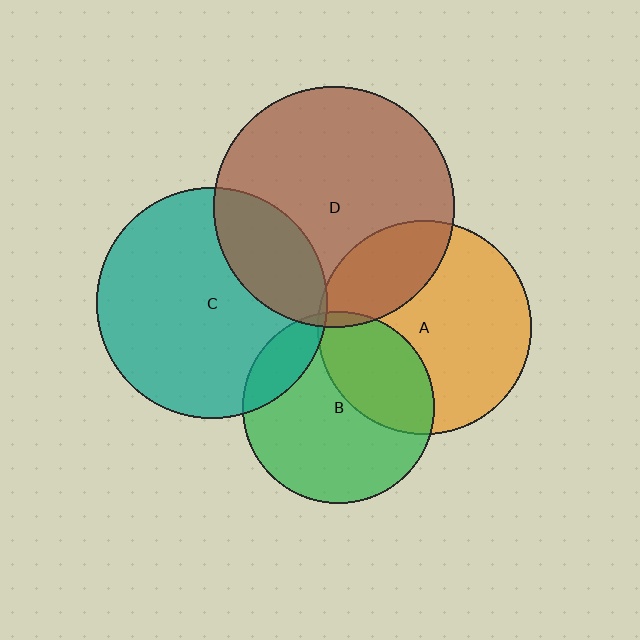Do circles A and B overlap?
Yes.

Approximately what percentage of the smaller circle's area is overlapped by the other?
Approximately 35%.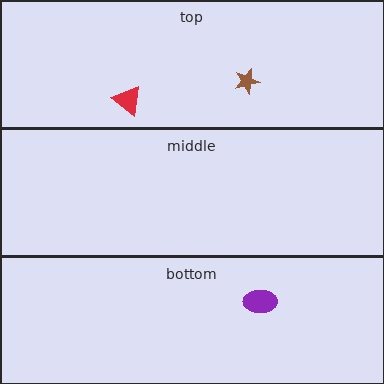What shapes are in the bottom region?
The purple ellipse.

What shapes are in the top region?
The red triangle, the brown star.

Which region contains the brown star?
The top region.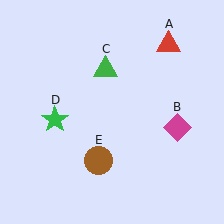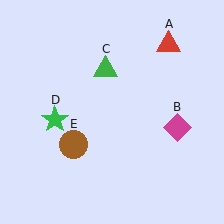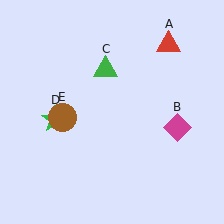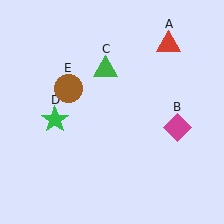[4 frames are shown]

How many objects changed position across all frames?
1 object changed position: brown circle (object E).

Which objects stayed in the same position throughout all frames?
Red triangle (object A) and magenta diamond (object B) and green triangle (object C) and green star (object D) remained stationary.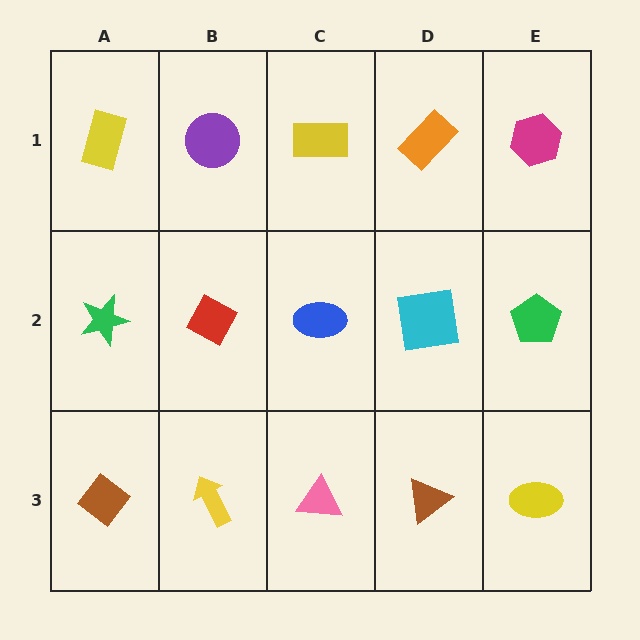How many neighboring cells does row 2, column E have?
3.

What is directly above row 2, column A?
A yellow rectangle.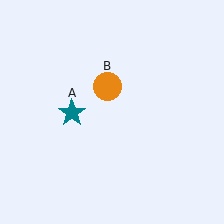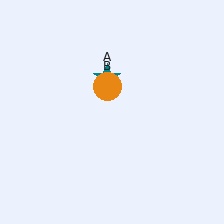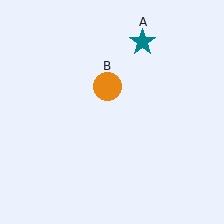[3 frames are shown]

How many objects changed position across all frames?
1 object changed position: teal star (object A).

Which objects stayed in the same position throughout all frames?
Orange circle (object B) remained stationary.